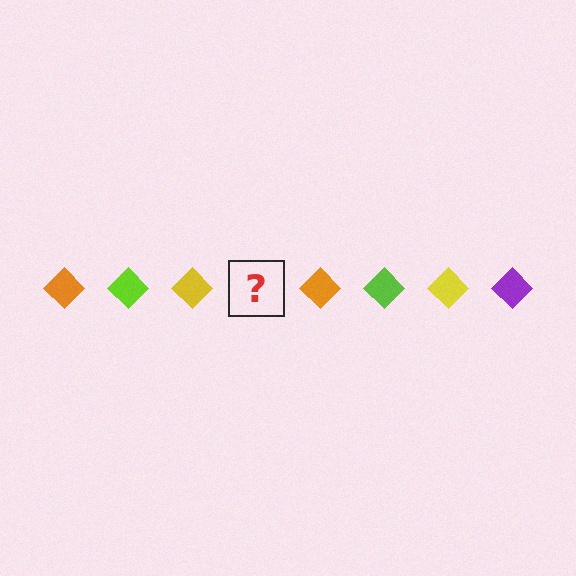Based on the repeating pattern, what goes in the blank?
The blank should be a purple diamond.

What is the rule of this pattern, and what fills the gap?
The rule is that the pattern cycles through orange, lime, yellow, purple diamonds. The gap should be filled with a purple diamond.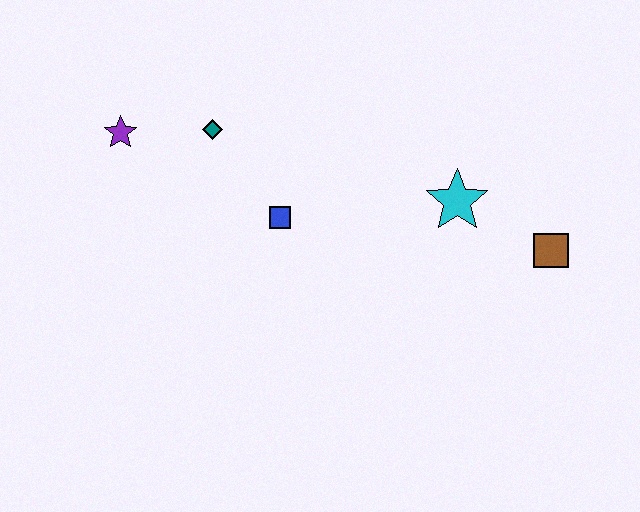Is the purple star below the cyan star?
No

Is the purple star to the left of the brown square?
Yes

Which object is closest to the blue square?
The teal diamond is closest to the blue square.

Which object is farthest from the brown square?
The purple star is farthest from the brown square.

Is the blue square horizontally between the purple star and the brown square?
Yes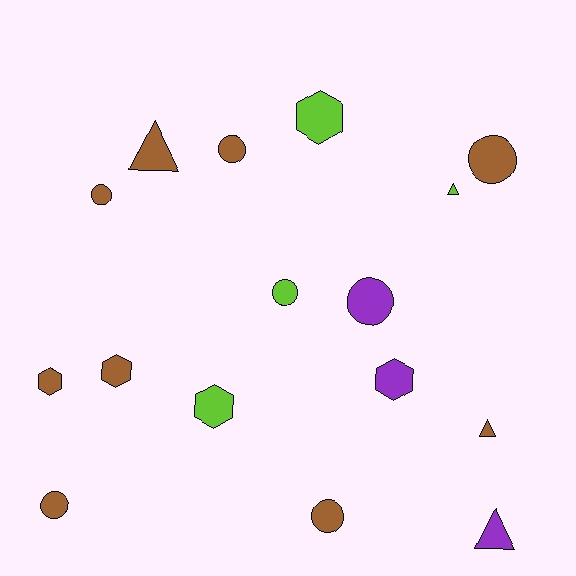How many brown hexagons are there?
There are 2 brown hexagons.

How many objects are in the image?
There are 16 objects.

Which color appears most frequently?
Brown, with 9 objects.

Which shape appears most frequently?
Circle, with 7 objects.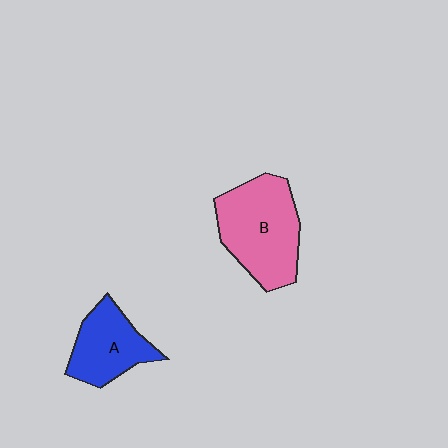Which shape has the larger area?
Shape B (pink).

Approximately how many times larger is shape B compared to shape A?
Approximately 1.5 times.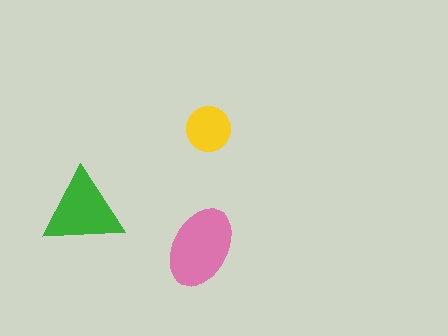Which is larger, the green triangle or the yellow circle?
The green triangle.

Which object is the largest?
The pink ellipse.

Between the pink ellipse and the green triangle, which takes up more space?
The pink ellipse.